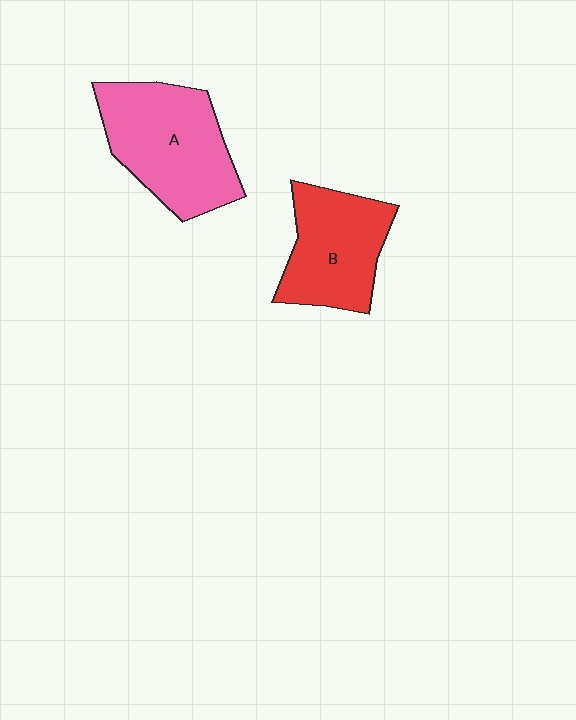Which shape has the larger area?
Shape A (pink).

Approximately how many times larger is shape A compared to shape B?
Approximately 1.2 times.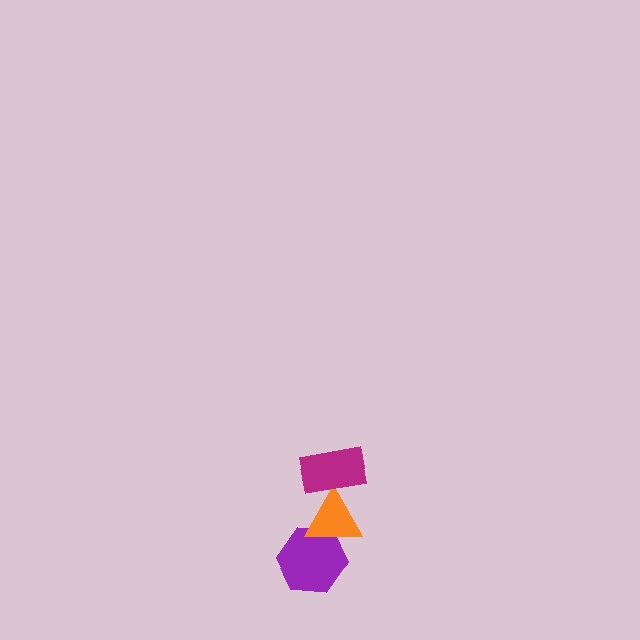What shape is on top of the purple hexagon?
The orange triangle is on top of the purple hexagon.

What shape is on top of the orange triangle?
The magenta rectangle is on top of the orange triangle.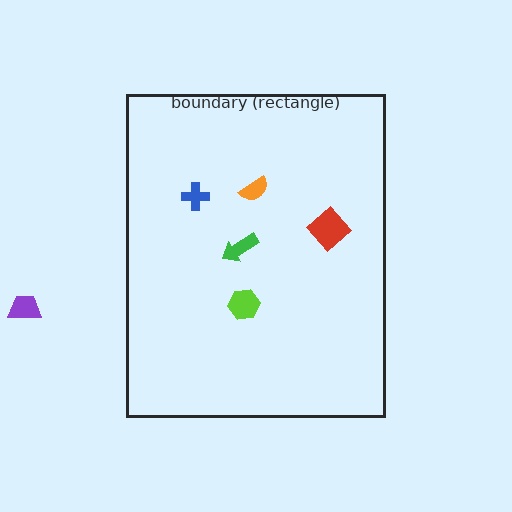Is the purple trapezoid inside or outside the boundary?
Outside.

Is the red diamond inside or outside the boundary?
Inside.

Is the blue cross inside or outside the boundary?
Inside.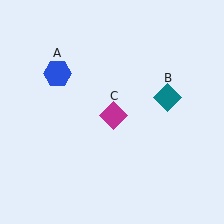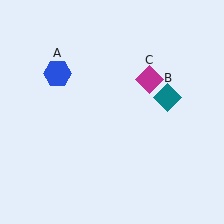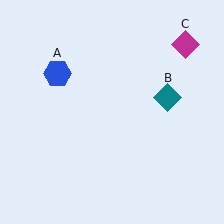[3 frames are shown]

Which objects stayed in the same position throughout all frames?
Blue hexagon (object A) and teal diamond (object B) remained stationary.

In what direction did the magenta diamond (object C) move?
The magenta diamond (object C) moved up and to the right.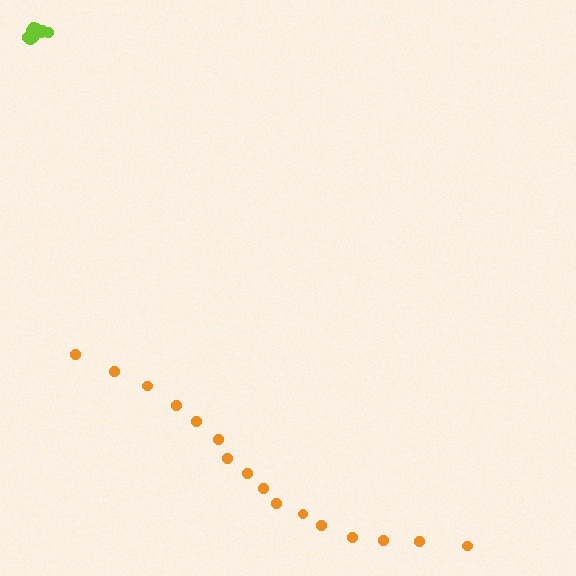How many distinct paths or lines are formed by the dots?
There are 2 distinct paths.